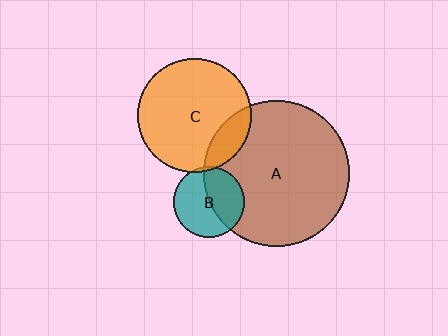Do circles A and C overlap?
Yes.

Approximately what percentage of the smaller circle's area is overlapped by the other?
Approximately 15%.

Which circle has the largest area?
Circle A (brown).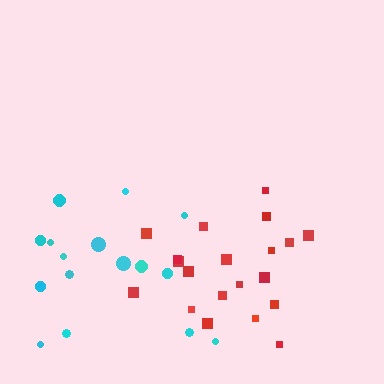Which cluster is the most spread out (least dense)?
Cyan.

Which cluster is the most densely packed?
Red.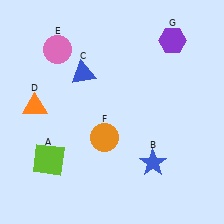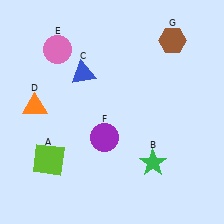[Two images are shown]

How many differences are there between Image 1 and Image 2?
There are 3 differences between the two images.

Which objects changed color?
B changed from blue to green. F changed from orange to purple. G changed from purple to brown.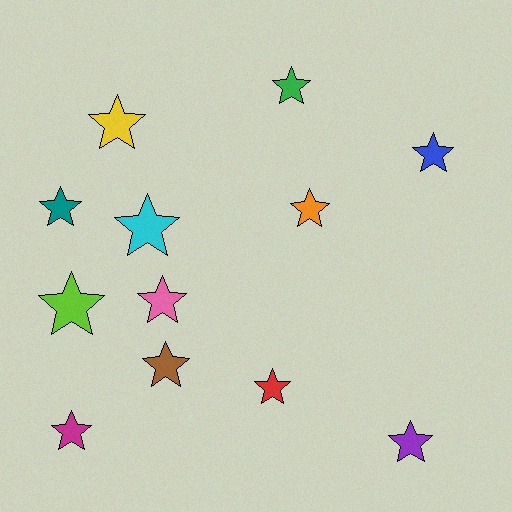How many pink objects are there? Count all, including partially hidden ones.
There is 1 pink object.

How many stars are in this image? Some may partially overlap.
There are 12 stars.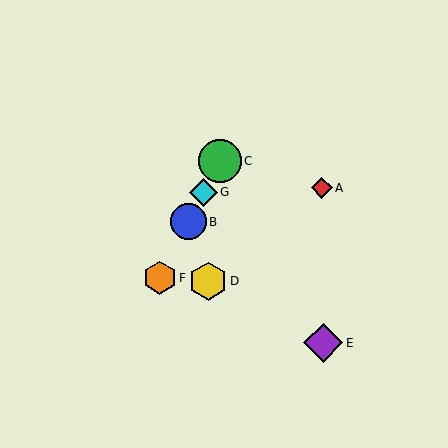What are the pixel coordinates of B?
Object B is at (189, 222).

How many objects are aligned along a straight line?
4 objects (B, C, F, G) are aligned along a straight line.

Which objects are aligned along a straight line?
Objects B, C, F, G are aligned along a straight line.